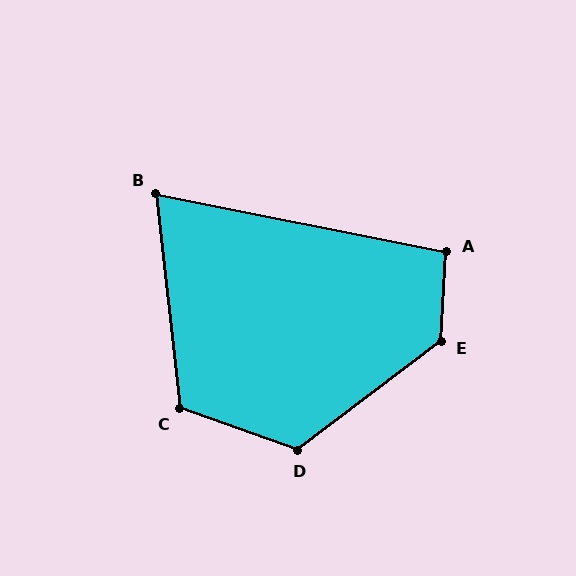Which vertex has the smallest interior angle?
B, at approximately 72 degrees.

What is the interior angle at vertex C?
Approximately 115 degrees (obtuse).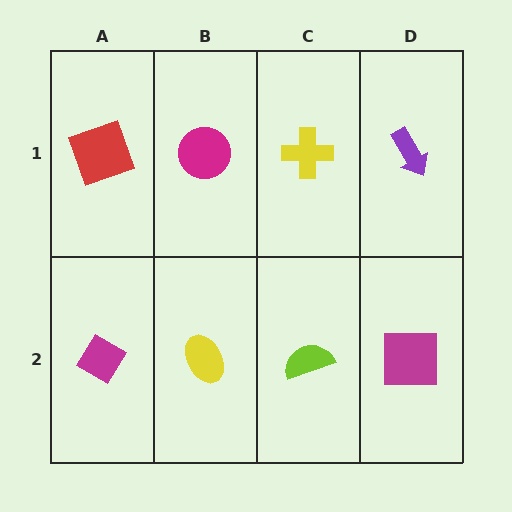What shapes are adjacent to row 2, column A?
A red square (row 1, column A), a yellow ellipse (row 2, column B).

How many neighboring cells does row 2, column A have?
2.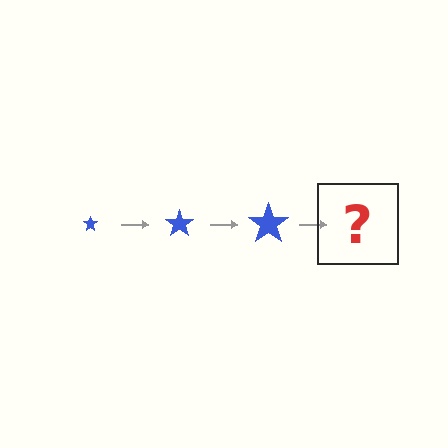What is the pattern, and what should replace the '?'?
The pattern is that the star gets progressively larger each step. The '?' should be a blue star, larger than the previous one.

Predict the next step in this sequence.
The next step is a blue star, larger than the previous one.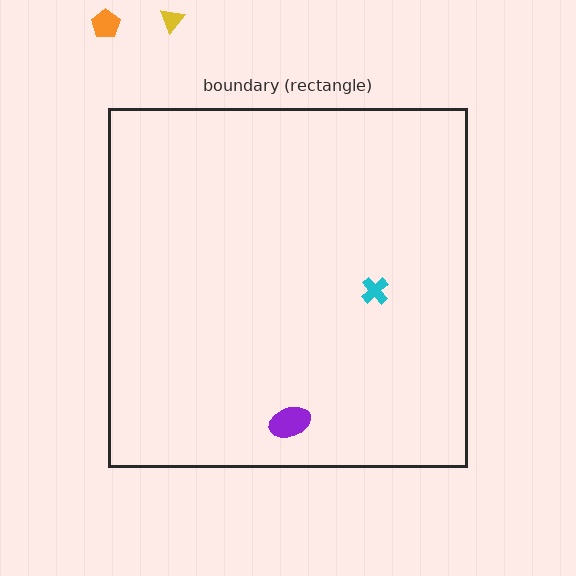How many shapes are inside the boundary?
2 inside, 2 outside.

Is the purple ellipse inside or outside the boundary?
Inside.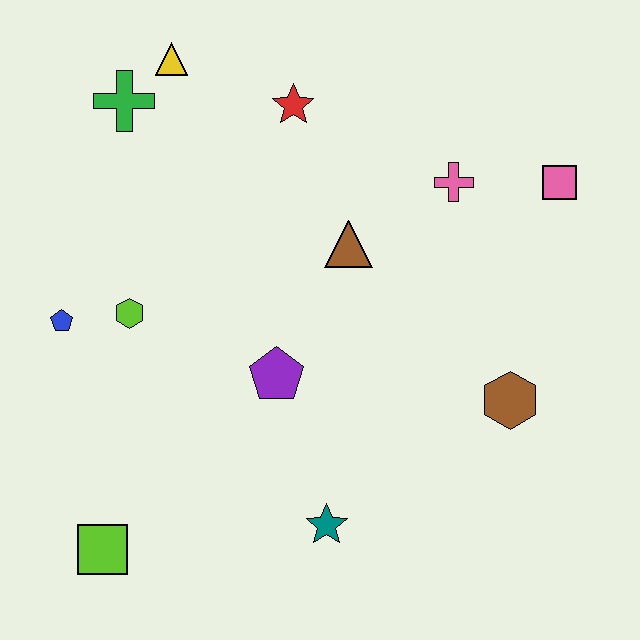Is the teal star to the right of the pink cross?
No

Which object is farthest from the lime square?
The pink square is farthest from the lime square.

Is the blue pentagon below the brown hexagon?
No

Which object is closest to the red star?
The yellow triangle is closest to the red star.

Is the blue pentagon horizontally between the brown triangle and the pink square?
No